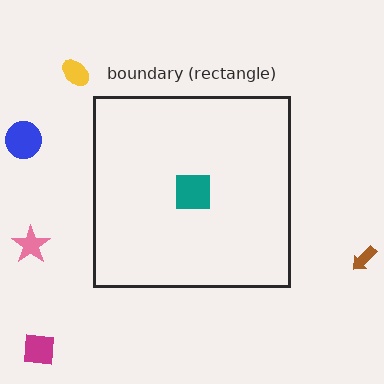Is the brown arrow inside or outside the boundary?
Outside.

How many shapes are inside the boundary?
1 inside, 5 outside.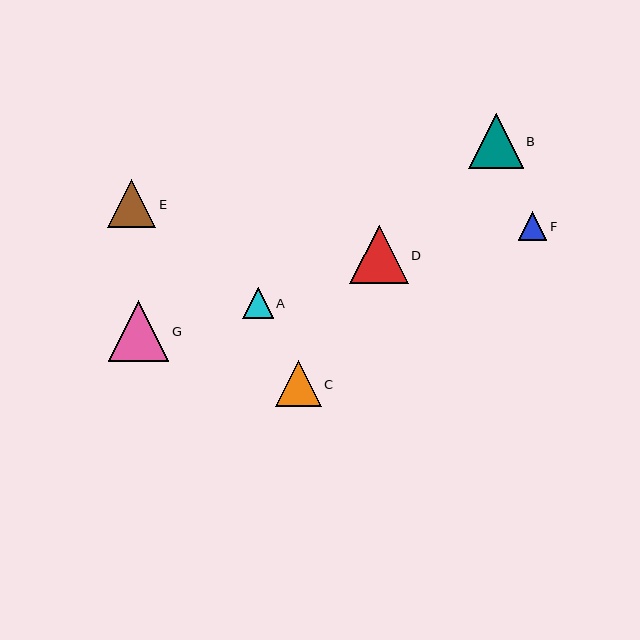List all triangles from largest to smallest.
From largest to smallest: G, D, B, E, C, A, F.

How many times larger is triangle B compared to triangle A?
Triangle B is approximately 1.8 times the size of triangle A.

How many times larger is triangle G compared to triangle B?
Triangle G is approximately 1.1 times the size of triangle B.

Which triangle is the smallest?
Triangle F is the smallest with a size of approximately 29 pixels.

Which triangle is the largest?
Triangle G is the largest with a size of approximately 61 pixels.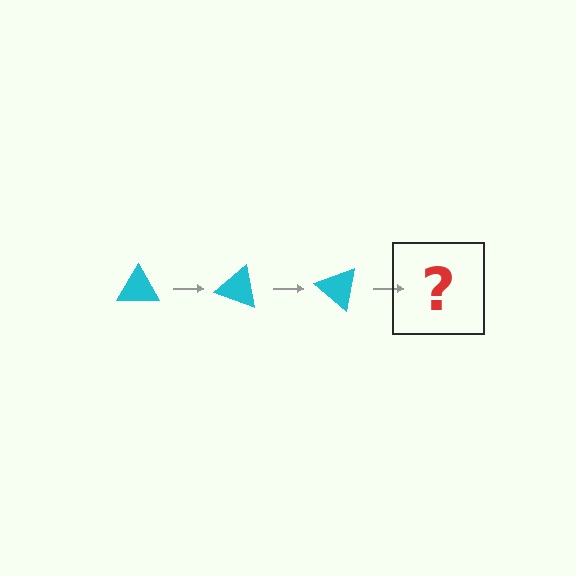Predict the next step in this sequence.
The next step is a cyan triangle rotated 60 degrees.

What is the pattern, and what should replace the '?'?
The pattern is that the triangle rotates 20 degrees each step. The '?' should be a cyan triangle rotated 60 degrees.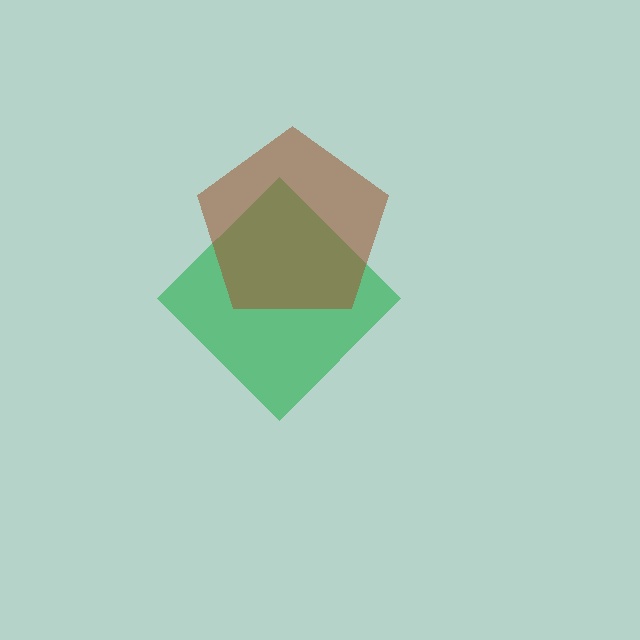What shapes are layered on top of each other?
The layered shapes are: a green diamond, a brown pentagon.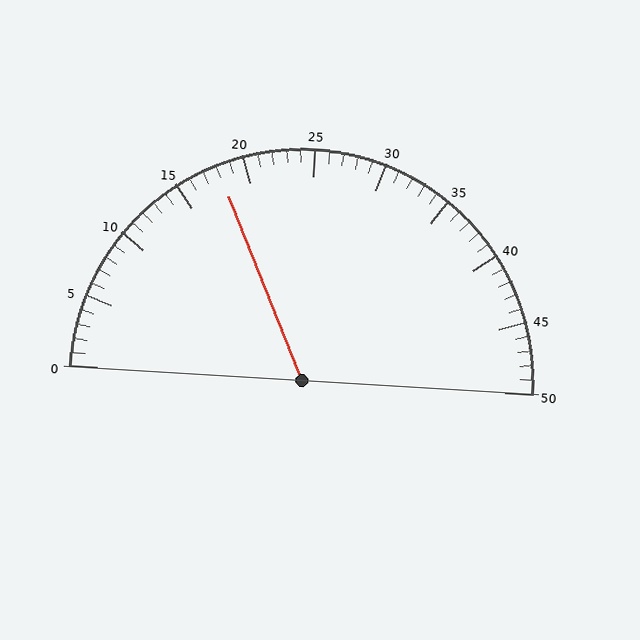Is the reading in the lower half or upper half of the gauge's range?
The reading is in the lower half of the range (0 to 50).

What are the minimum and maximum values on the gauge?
The gauge ranges from 0 to 50.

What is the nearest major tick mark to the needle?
The nearest major tick mark is 20.